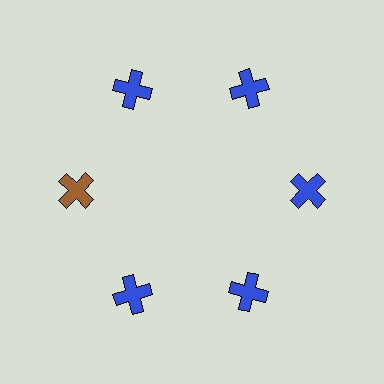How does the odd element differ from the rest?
It has a different color: brown instead of blue.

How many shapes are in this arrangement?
There are 6 shapes arranged in a ring pattern.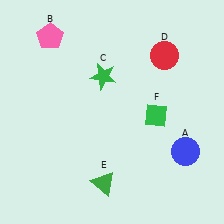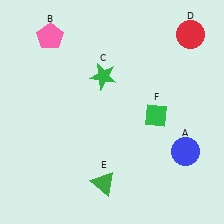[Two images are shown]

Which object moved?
The red circle (D) moved right.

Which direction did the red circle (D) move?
The red circle (D) moved right.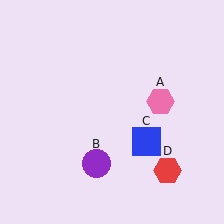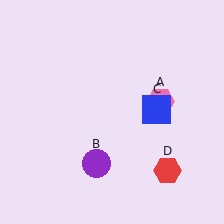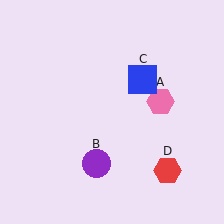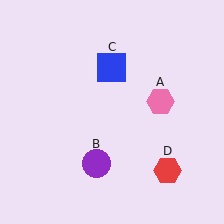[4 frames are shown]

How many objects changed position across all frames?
1 object changed position: blue square (object C).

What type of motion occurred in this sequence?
The blue square (object C) rotated counterclockwise around the center of the scene.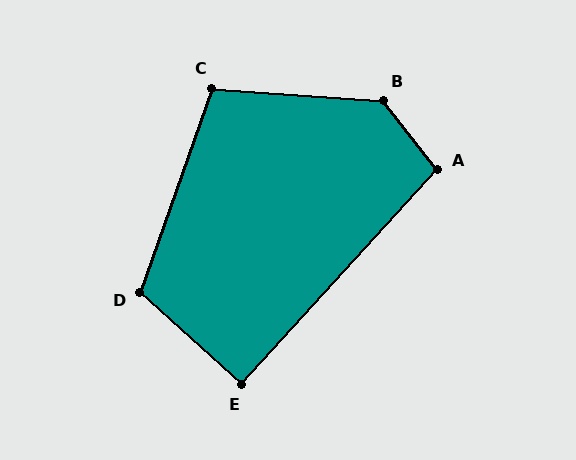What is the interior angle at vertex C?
Approximately 105 degrees (obtuse).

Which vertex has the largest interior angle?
B, at approximately 132 degrees.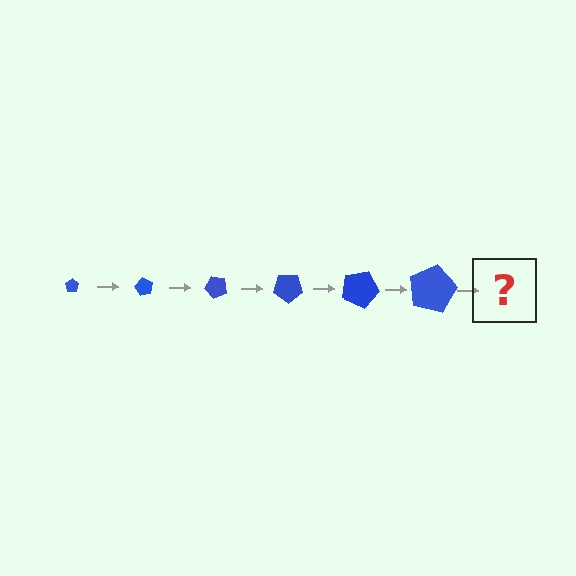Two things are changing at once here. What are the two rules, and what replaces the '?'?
The two rules are that the pentagon grows larger each step and it rotates 60 degrees each step. The '?' should be a pentagon, larger than the previous one and rotated 360 degrees from the start.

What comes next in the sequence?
The next element should be a pentagon, larger than the previous one and rotated 360 degrees from the start.